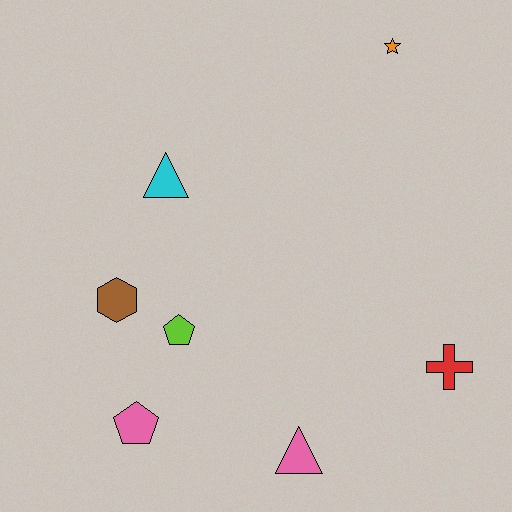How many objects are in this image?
There are 7 objects.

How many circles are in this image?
There are no circles.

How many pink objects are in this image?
There are 2 pink objects.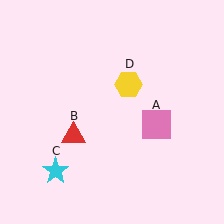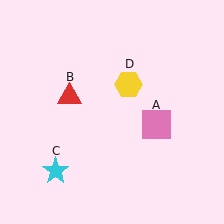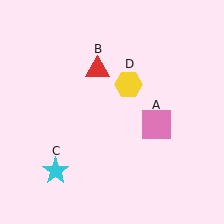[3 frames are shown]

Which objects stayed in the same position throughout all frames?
Pink square (object A) and cyan star (object C) and yellow hexagon (object D) remained stationary.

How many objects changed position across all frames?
1 object changed position: red triangle (object B).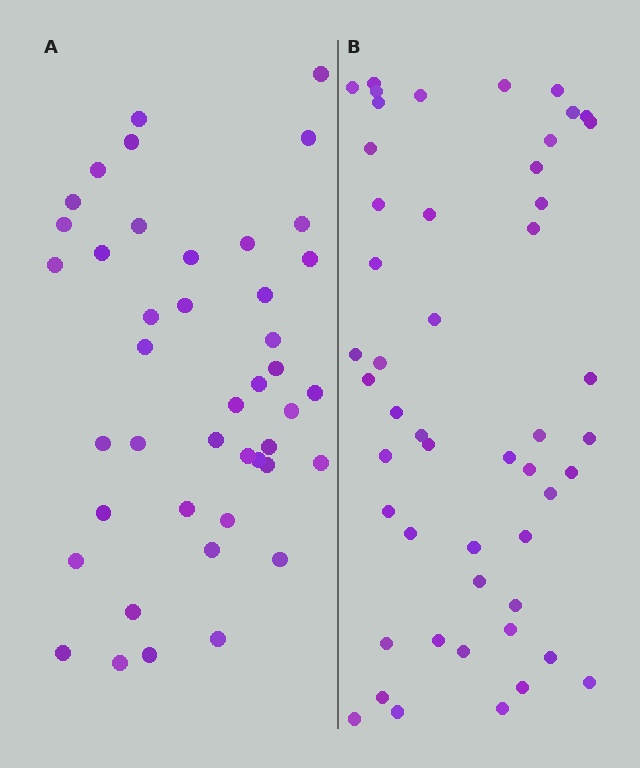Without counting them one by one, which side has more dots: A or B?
Region B (the right region) has more dots.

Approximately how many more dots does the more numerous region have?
Region B has roughly 8 or so more dots than region A.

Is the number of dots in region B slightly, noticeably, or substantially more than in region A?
Region B has only slightly more — the two regions are fairly close. The ratio is roughly 1.2 to 1.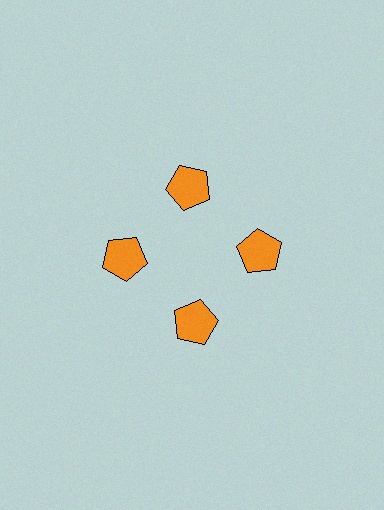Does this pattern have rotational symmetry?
Yes, this pattern has 4-fold rotational symmetry. It looks the same after rotating 90 degrees around the center.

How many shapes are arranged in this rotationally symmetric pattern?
There are 4 shapes, arranged in 4 groups of 1.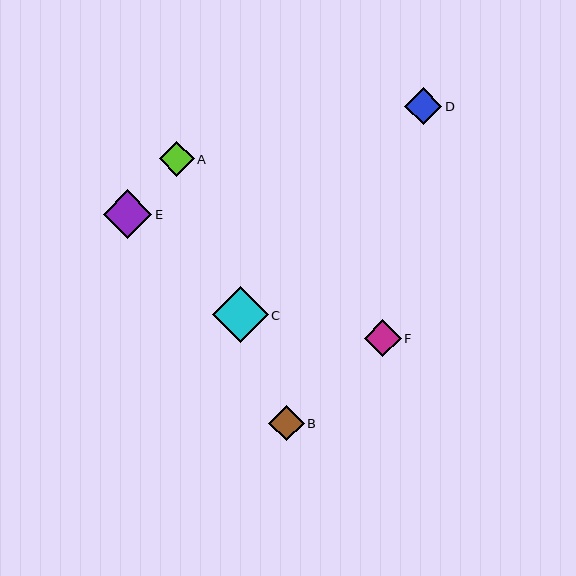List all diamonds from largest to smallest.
From largest to smallest: C, E, D, F, B, A.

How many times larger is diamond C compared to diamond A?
Diamond C is approximately 1.6 times the size of diamond A.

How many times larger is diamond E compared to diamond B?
Diamond E is approximately 1.4 times the size of diamond B.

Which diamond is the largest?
Diamond C is the largest with a size of approximately 56 pixels.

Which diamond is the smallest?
Diamond A is the smallest with a size of approximately 35 pixels.